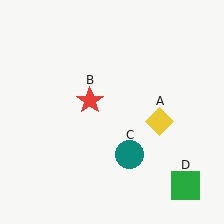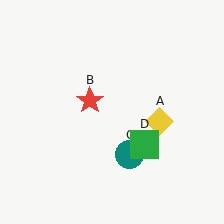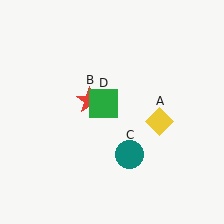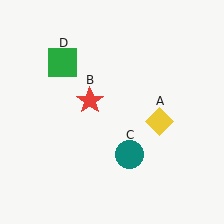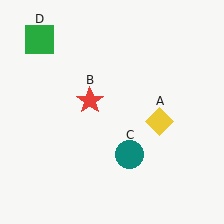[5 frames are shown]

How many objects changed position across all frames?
1 object changed position: green square (object D).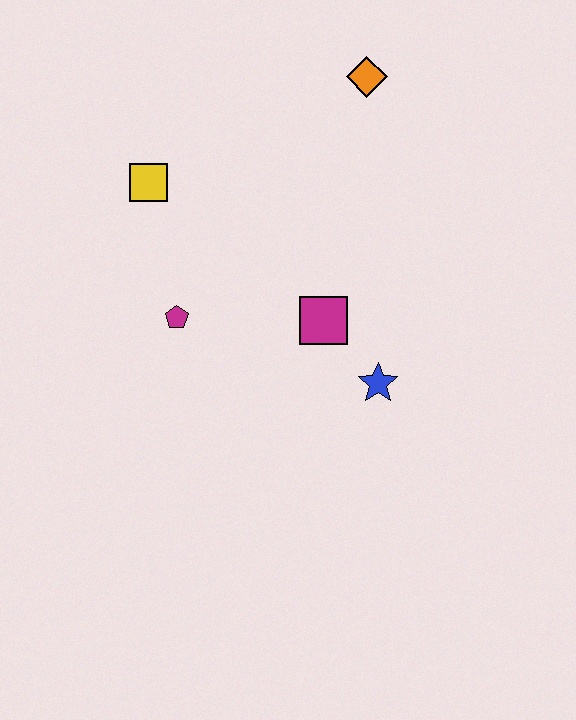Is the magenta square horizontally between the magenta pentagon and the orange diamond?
Yes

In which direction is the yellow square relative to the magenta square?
The yellow square is to the left of the magenta square.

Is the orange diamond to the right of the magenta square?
Yes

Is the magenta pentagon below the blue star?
No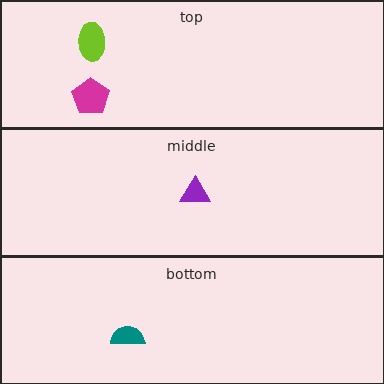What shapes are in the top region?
The magenta pentagon, the lime ellipse.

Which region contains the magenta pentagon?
The top region.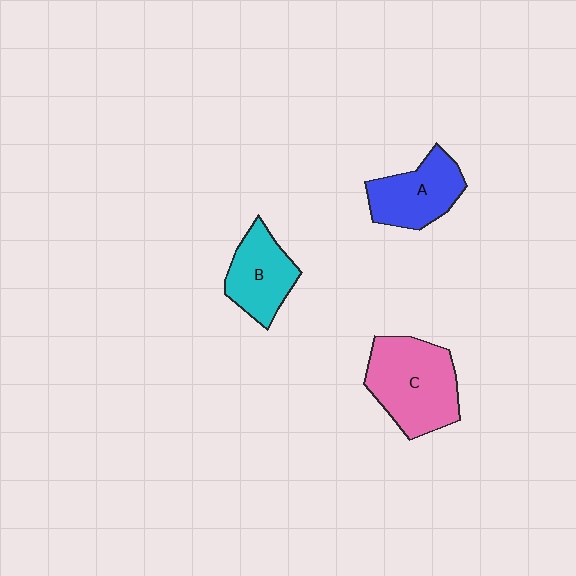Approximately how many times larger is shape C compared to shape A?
Approximately 1.4 times.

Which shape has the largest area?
Shape C (pink).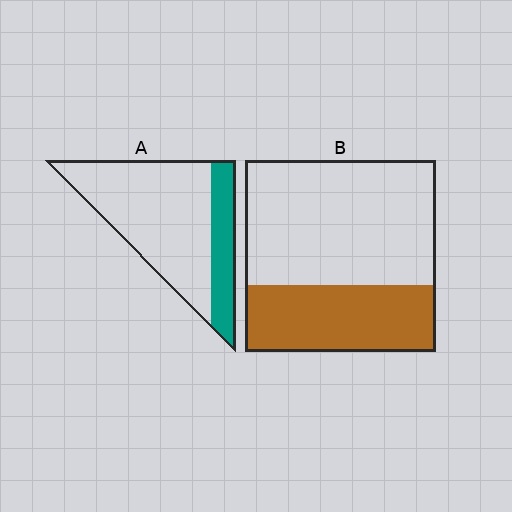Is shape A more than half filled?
No.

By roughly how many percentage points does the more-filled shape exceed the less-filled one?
By roughly 10 percentage points (B over A).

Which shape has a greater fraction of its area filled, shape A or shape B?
Shape B.